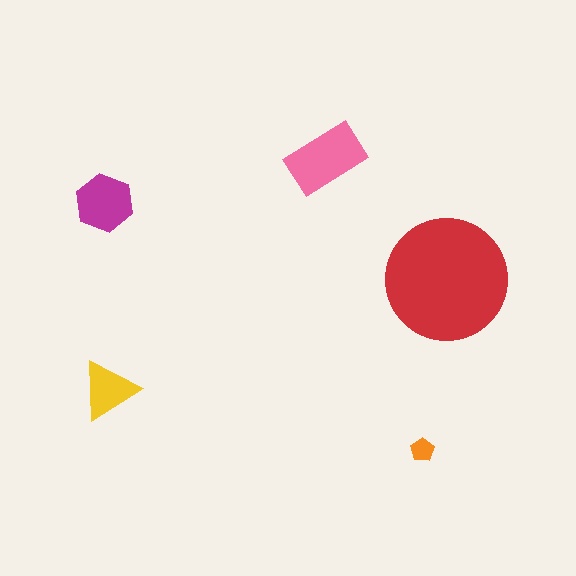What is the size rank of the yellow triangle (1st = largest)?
4th.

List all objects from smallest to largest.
The orange pentagon, the yellow triangle, the magenta hexagon, the pink rectangle, the red circle.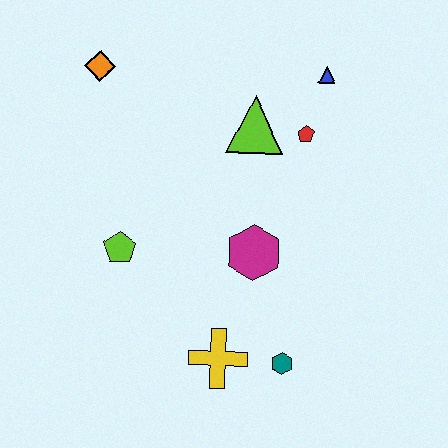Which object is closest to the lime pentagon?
The magenta hexagon is closest to the lime pentagon.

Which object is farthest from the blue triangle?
The yellow cross is farthest from the blue triangle.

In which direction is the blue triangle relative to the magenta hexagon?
The blue triangle is above the magenta hexagon.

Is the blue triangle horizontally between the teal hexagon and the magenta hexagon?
No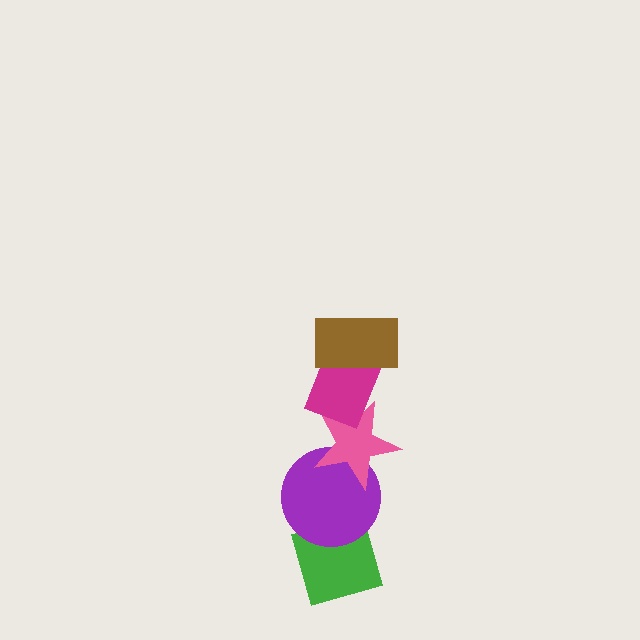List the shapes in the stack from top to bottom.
From top to bottom: the brown rectangle, the magenta rectangle, the pink star, the purple circle, the green diamond.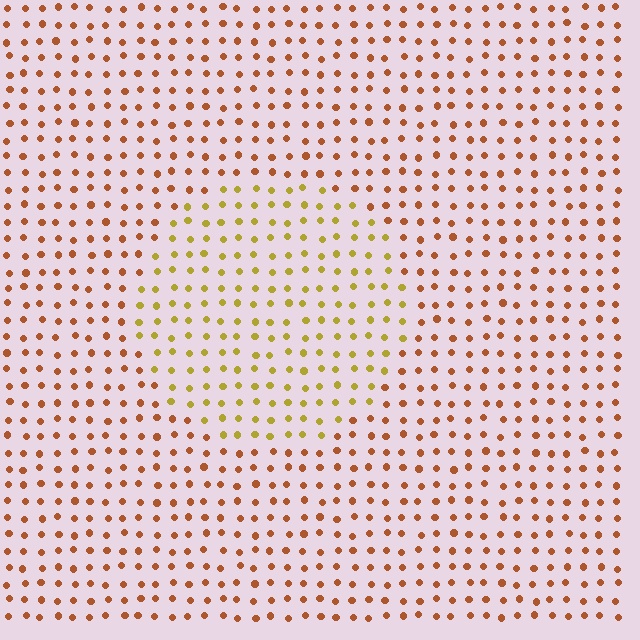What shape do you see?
I see a circle.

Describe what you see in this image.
The image is filled with small brown elements in a uniform arrangement. A circle-shaped region is visible where the elements are tinted to a slightly different hue, forming a subtle color boundary.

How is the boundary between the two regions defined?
The boundary is defined purely by a slight shift in hue (about 37 degrees). Spacing, size, and orientation are identical on both sides.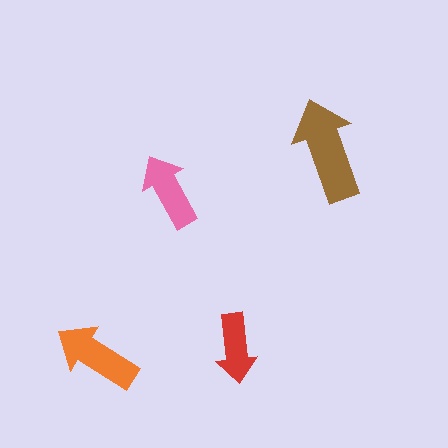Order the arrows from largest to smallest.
the brown one, the orange one, the pink one, the red one.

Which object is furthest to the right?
The brown arrow is rightmost.